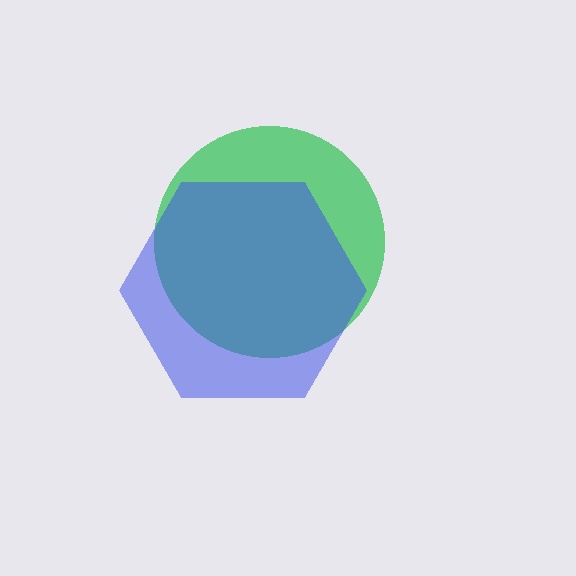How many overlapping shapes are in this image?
There are 2 overlapping shapes in the image.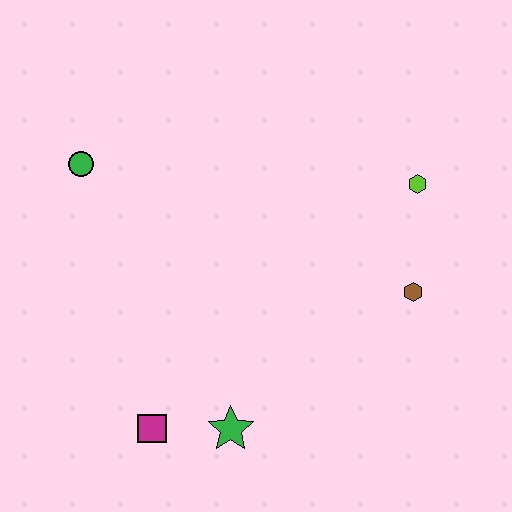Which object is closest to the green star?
The magenta square is closest to the green star.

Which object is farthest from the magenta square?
The lime hexagon is farthest from the magenta square.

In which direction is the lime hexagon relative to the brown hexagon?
The lime hexagon is above the brown hexagon.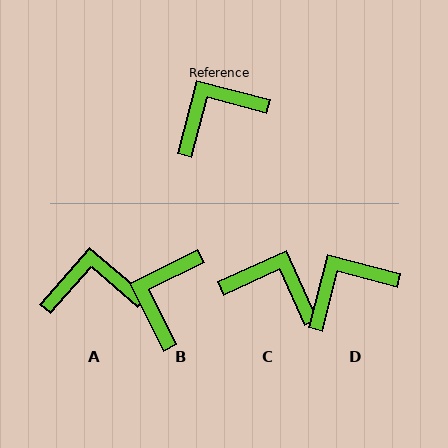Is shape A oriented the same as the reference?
No, it is off by about 26 degrees.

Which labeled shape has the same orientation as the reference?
D.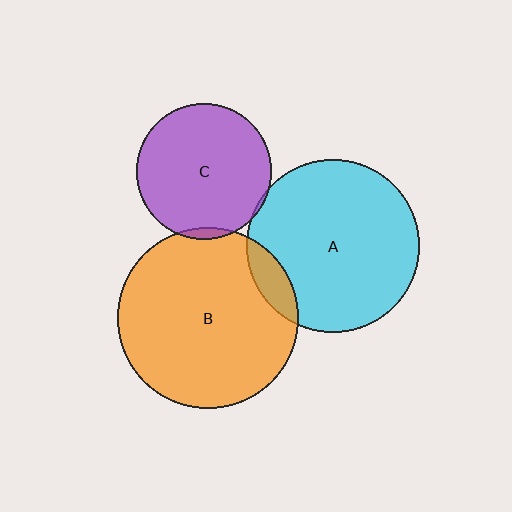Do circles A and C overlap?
Yes.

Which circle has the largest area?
Circle B (orange).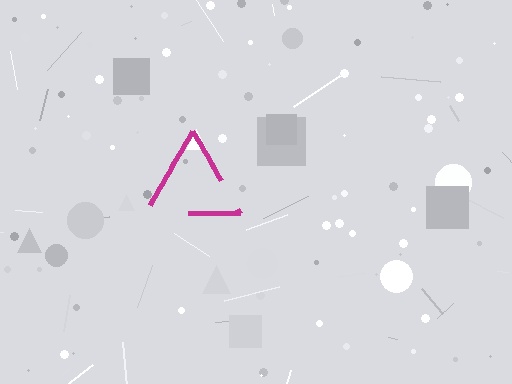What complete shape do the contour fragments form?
The contour fragments form a triangle.